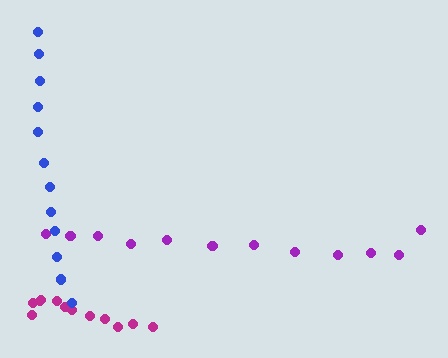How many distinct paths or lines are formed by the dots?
There are 3 distinct paths.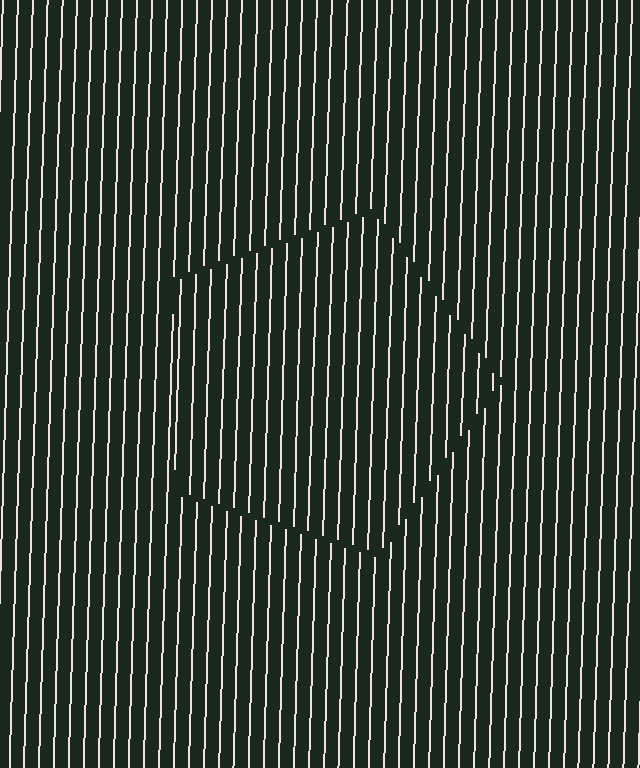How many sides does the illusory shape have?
5 sides — the line-ends trace a pentagon.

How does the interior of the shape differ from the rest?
The interior of the shape contains the same grating, shifted by half a period — the contour is defined by the phase discontinuity where line-ends from the inner and outer gratings abut.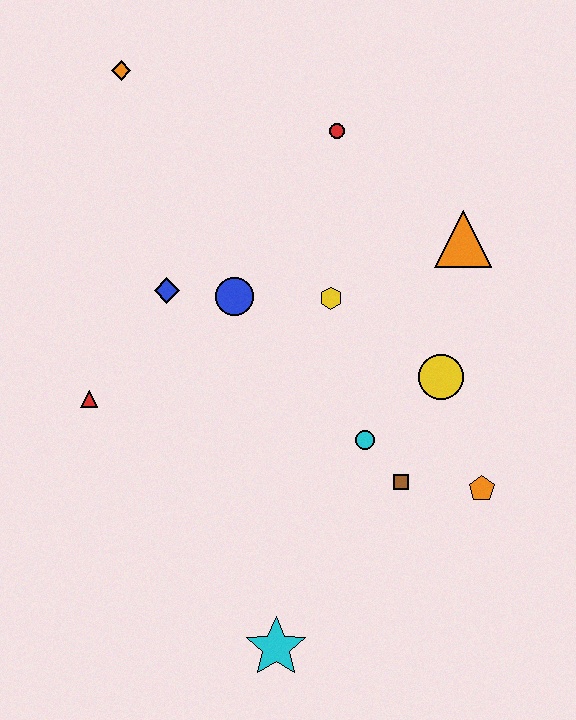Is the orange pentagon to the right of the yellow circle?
Yes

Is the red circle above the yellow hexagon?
Yes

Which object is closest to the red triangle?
The blue diamond is closest to the red triangle.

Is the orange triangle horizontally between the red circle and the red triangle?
No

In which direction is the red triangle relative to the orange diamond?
The red triangle is below the orange diamond.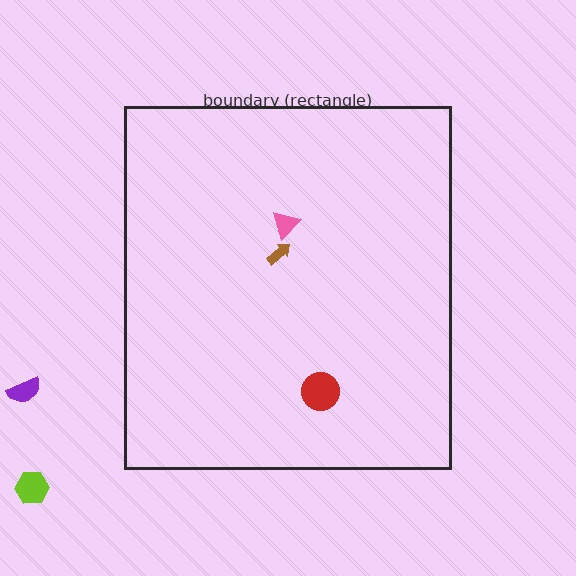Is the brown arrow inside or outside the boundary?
Inside.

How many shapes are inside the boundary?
3 inside, 2 outside.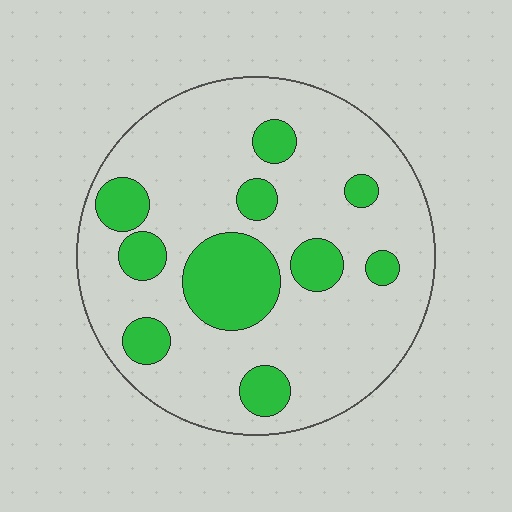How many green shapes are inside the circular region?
10.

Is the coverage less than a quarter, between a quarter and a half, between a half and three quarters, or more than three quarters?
Less than a quarter.